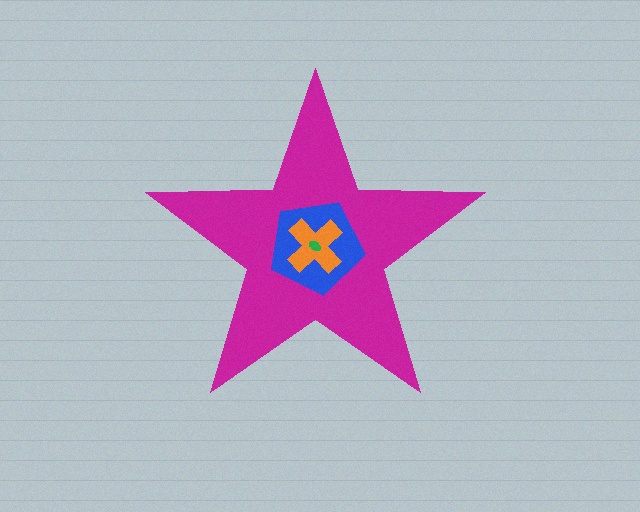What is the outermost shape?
The magenta star.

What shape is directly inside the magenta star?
The blue pentagon.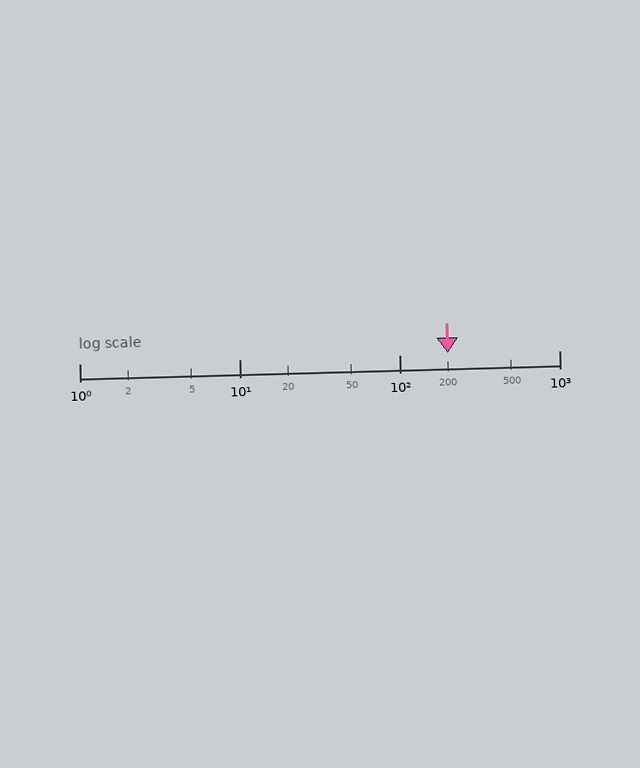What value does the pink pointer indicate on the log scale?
The pointer indicates approximately 200.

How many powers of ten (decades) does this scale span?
The scale spans 3 decades, from 1 to 1000.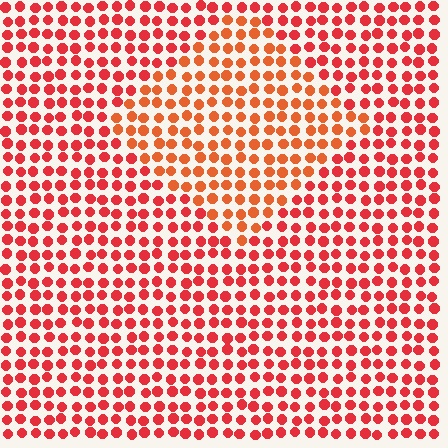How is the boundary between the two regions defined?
The boundary is defined purely by a slight shift in hue (about 21 degrees). Spacing, size, and orientation are identical on both sides.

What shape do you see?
I see a diamond.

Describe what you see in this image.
The image is filled with small red elements in a uniform arrangement. A diamond-shaped region is visible where the elements are tinted to a slightly different hue, forming a subtle color boundary.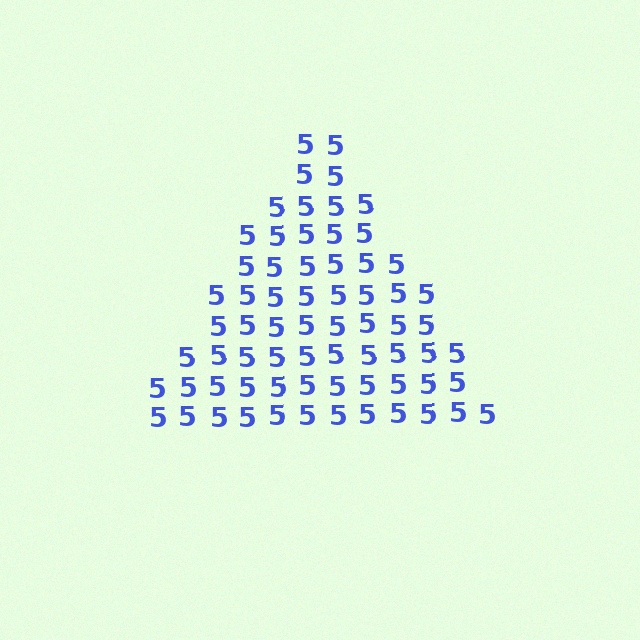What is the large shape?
The large shape is a triangle.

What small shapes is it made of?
It is made of small digit 5's.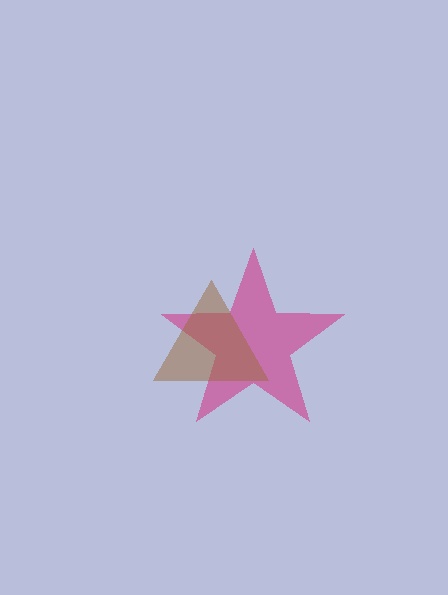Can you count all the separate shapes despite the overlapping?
Yes, there are 2 separate shapes.